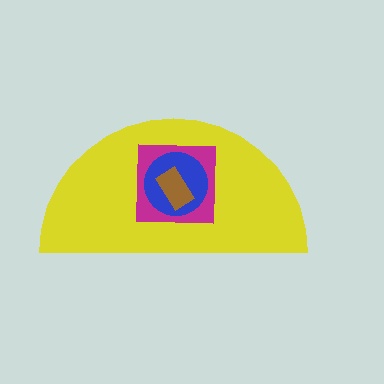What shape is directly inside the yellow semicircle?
The magenta square.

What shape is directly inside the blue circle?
The brown rectangle.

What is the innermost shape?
The brown rectangle.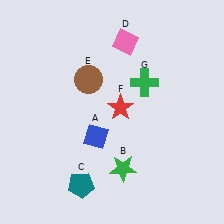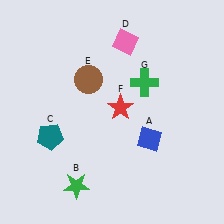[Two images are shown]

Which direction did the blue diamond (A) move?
The blue diamond (A) moved right.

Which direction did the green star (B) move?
The green star (B) moved left.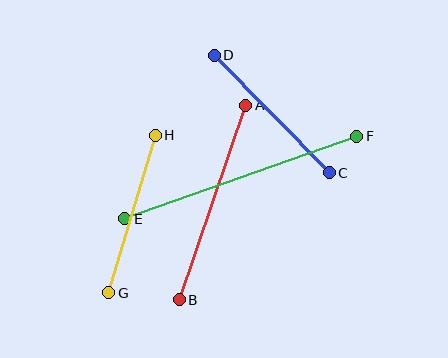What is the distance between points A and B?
The distance is approximately 206 pixels.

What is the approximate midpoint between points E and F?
The midpoint is at approximately (241, 177) pixels.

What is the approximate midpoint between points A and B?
The midpoint is at approximately (212, 203) pixels.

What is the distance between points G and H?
The distance is approximately 164 pixels.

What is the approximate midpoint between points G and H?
The midpoint is at approximately (132, 214) pixels.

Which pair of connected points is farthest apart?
Points E and F are farthest apart.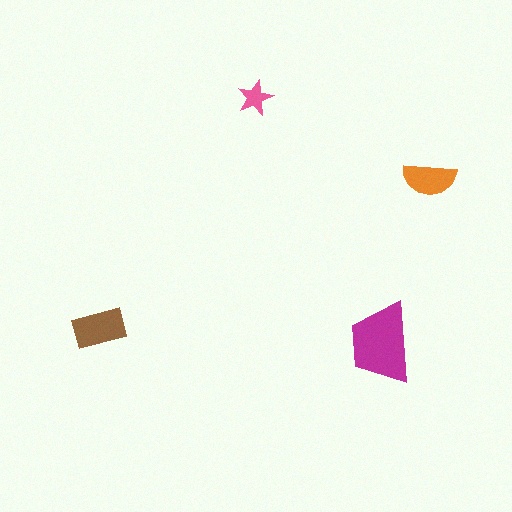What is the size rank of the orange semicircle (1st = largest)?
3rd.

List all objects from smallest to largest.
The pink star, the orange semicircle, the brown rectangle, the magenta trapezoid.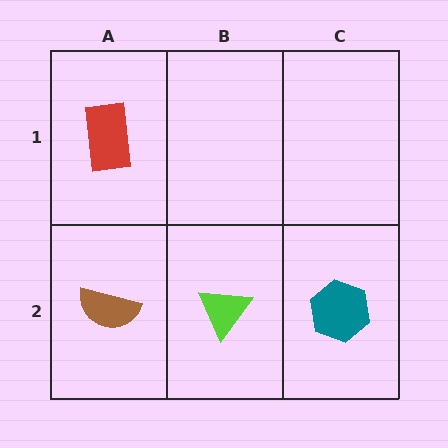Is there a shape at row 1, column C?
No, that cell is empty.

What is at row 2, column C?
A teal hexagon.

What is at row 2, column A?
A brown semicircle.